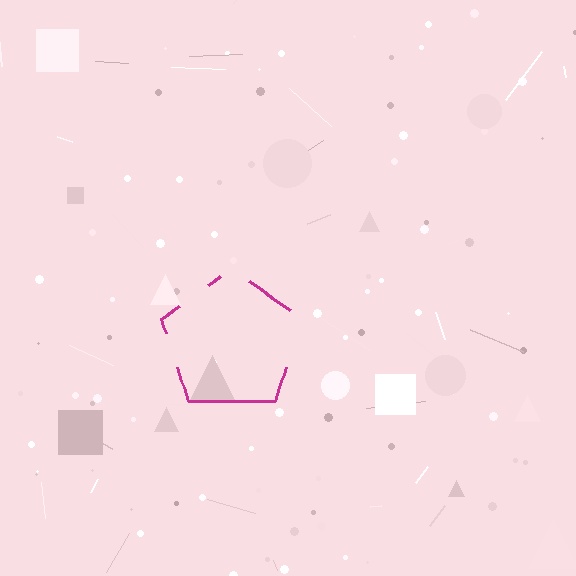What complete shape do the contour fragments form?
The contour fragments form a pentagon.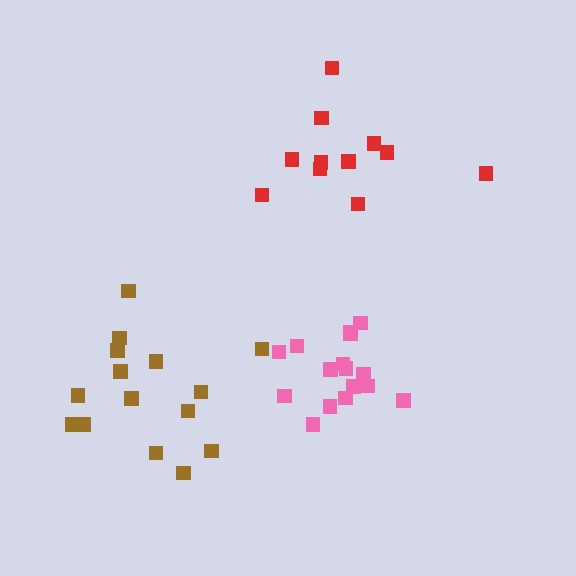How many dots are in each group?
Group 1: 16 dots, Group 2: 11 dots, Group 3: 15 dots (42 total).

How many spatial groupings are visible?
There are 3 spatial groupings.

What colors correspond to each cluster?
The clusters are colored: pink, red, brown.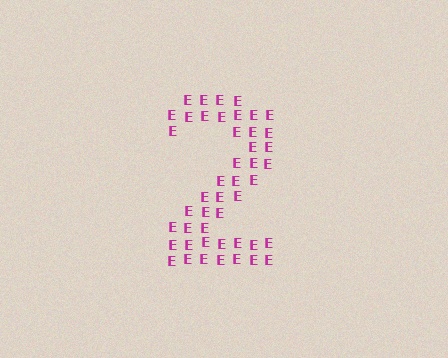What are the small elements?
The small elements are letter E's.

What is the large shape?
The large shape is the digit 2.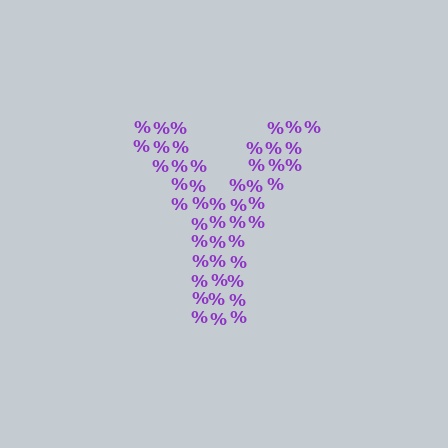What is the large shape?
The large shape is the letter Y.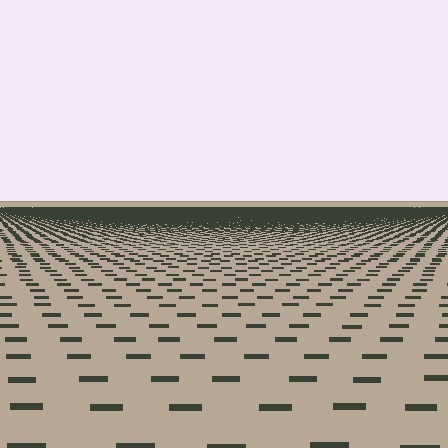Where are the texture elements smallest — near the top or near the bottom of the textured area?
Near the top.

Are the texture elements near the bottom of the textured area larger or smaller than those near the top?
Larger. Near the bottom, elements are closer to the viewer and appear at a bigger on-screen size.